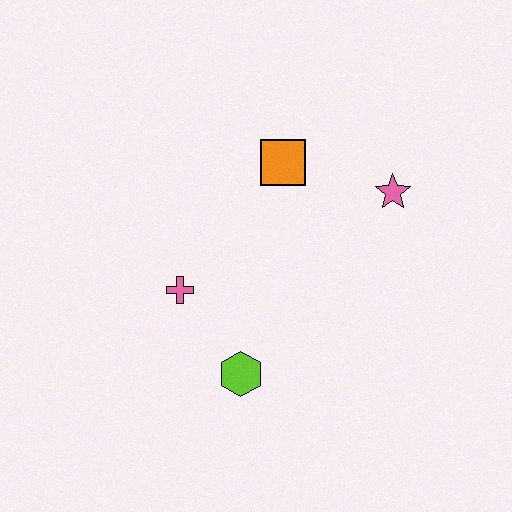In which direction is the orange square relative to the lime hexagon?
The orange square is above the lime hexagon.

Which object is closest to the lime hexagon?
The pink cross is closest to the lime hexagon.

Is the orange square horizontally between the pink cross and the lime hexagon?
No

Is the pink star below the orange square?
Yes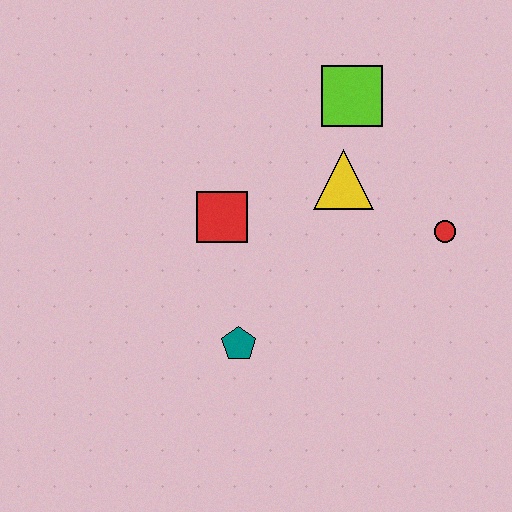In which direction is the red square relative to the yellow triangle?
The red square is to the left of the yellow triangle.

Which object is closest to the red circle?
The yellow triangle is closest to the red circle.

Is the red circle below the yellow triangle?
Yes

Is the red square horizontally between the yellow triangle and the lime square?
No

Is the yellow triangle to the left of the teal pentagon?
No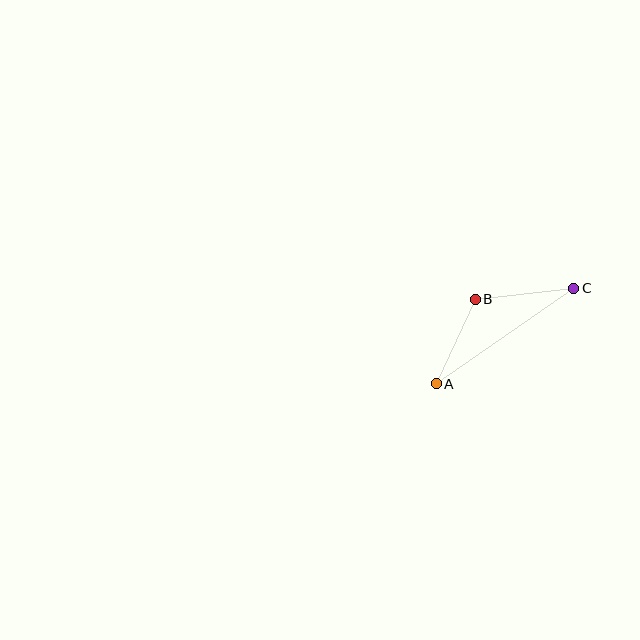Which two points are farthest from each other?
Points A and C are farthest from each other.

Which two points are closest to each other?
Points A and B are closest to each other.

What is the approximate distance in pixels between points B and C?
The distance between B and C is approximately 99 pixels.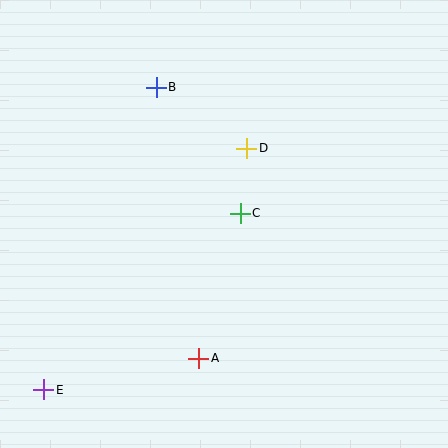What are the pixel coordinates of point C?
Point C is at (240, 213).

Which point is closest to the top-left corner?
Point B is closest to the top-left corner.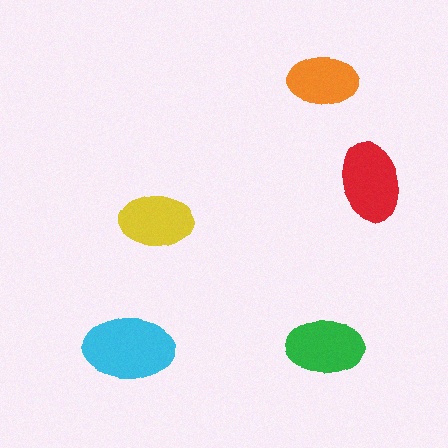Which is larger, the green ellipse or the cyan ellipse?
The cyan one.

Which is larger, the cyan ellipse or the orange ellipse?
The cyan one.